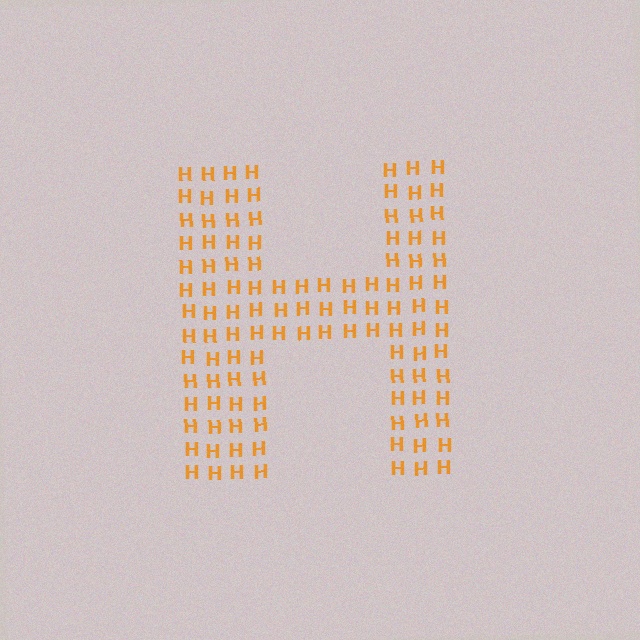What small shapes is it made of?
It is made of small letter H's.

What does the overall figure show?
The overall figure shows the letter H.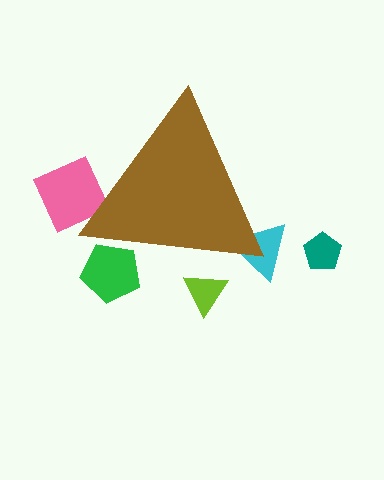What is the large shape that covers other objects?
A brown triangle.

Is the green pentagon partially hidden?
Yes, the green pentagon is partially hidden behind the brown triangle.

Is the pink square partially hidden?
Yes, the pink square is partially hidden behind the brown triangle.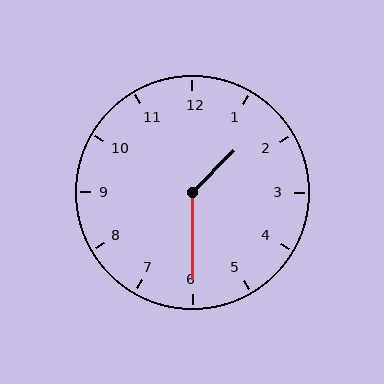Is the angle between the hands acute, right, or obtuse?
It is obtuse.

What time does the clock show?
1:30.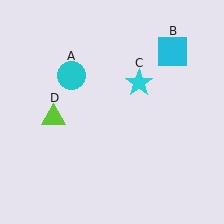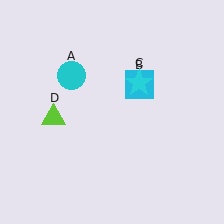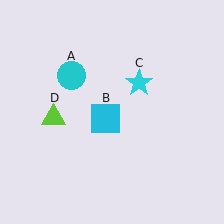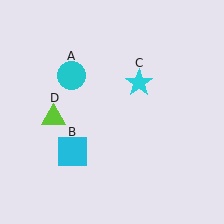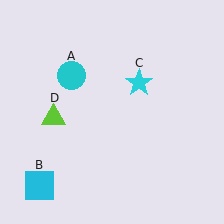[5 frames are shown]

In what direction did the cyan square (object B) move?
The cyan square (object B) moved down and to the left.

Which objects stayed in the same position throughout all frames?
Cyan circle (object A) and cyan star (object C) and lime triangle (object D) remained stationary.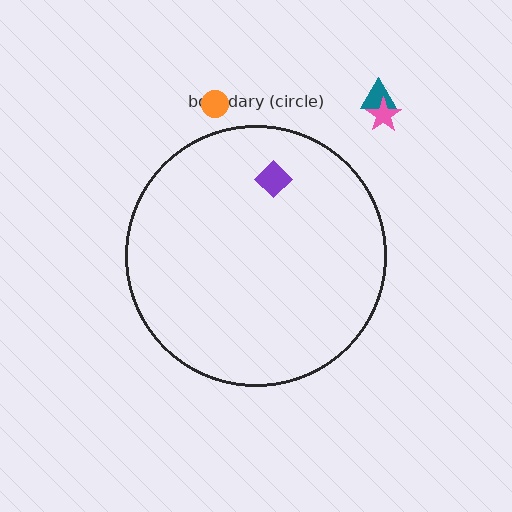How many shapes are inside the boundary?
1 inside, 3 outside.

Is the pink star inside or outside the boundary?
Outside.